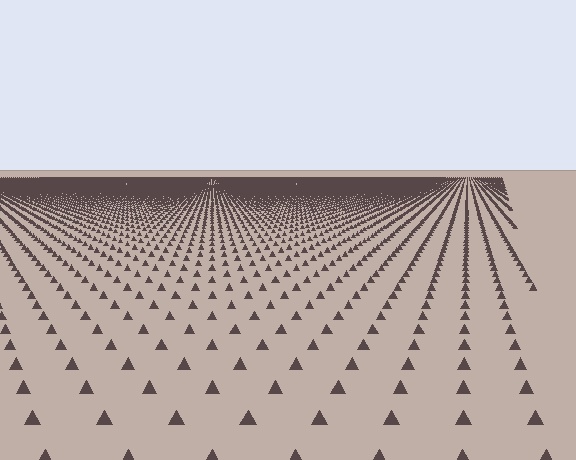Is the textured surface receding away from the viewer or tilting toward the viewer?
The surface is receding away from the viewer. Texture elements get smaller and denser toward the top.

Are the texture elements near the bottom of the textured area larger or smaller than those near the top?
Larger. Near the bottom, elements are closer to the viewer and appear at a bigger on-screen size.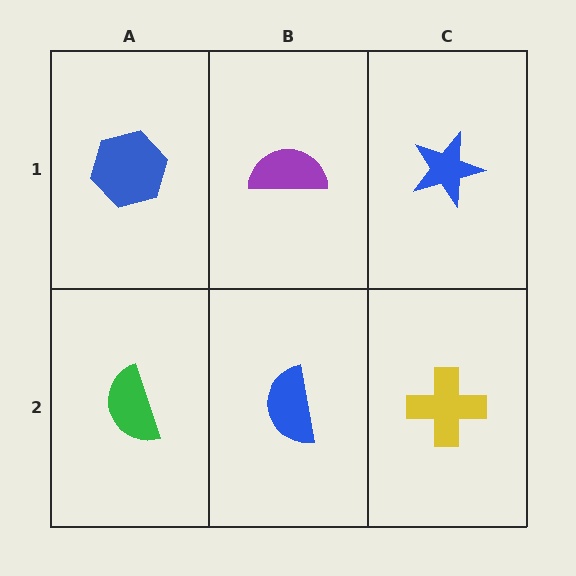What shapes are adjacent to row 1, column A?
A green semicircle (row 2, column A), a purple semicircle (row 1, column B).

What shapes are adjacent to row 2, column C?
A blue star (row 1, column C), a blue semicircle (row 2, column B).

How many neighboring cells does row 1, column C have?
2.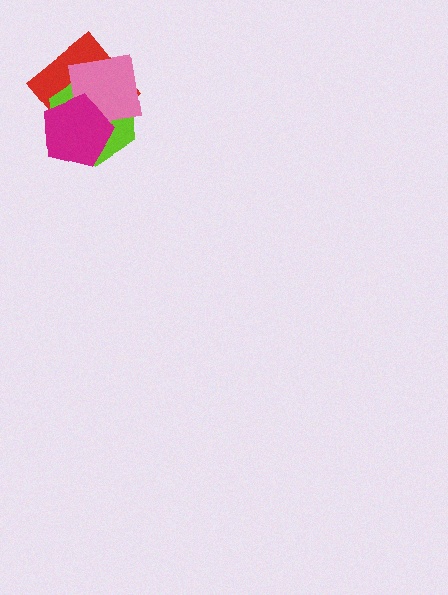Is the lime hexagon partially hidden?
Yes, it is partially covered by another shape.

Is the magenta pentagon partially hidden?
No, no other shape covers it.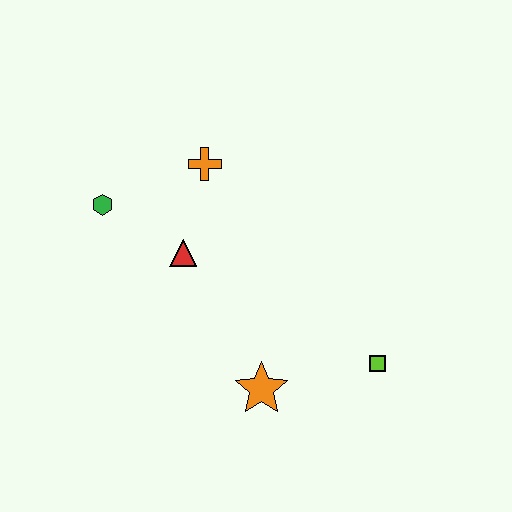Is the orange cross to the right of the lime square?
No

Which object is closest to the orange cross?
The red triangle is closest to the orange cross.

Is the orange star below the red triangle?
Yes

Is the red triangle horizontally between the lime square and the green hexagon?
Yes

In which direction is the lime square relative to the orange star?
The lime square is to the right of the orange star.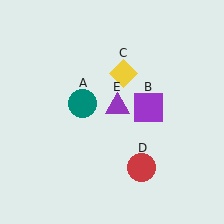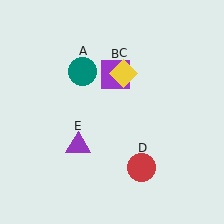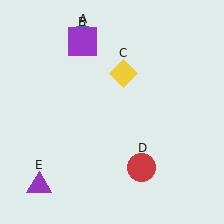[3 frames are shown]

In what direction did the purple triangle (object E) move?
The purple triangle (object E) moved down and to the left.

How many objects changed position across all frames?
3 objects changed position: teal circle (object A), purple square (object B), purple triangle (object E).